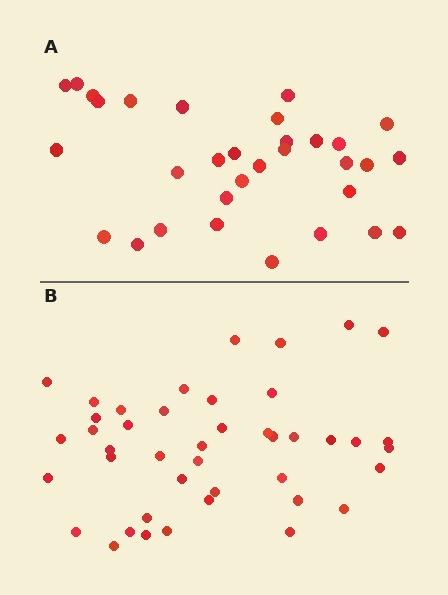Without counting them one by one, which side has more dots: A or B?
Region B (the bottom region) has more dots.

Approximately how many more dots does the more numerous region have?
Region B has roughly 12 or so more dots than region A.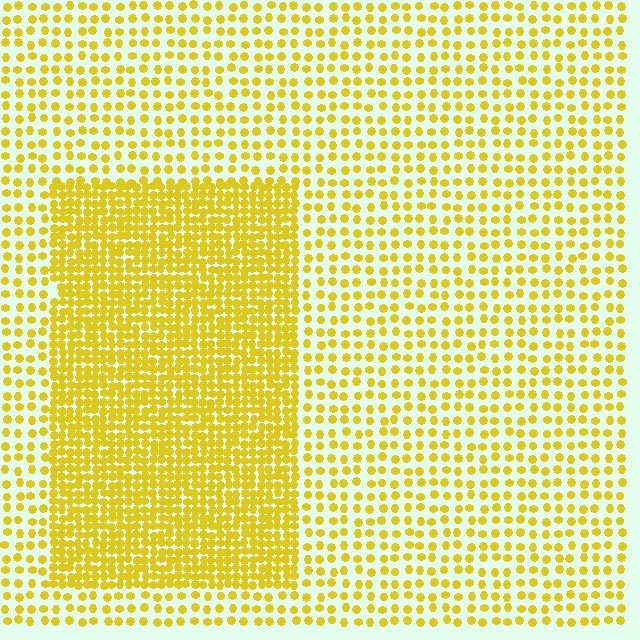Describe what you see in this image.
The image contains small yellow elements arranged at two different densities. A rectangle-shaped region is visible where the elements are more densely packed than the surrounding area.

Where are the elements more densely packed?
The elements are more densely packed inside the rectangle boundary.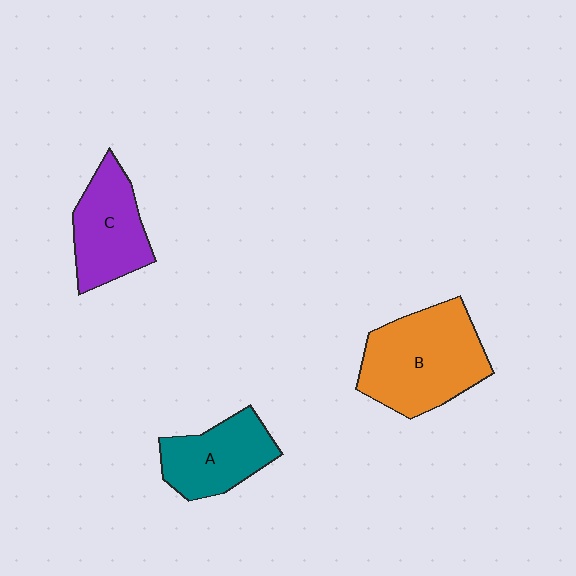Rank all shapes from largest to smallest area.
From largest to smallest: B (orange), C (purple), A (teal).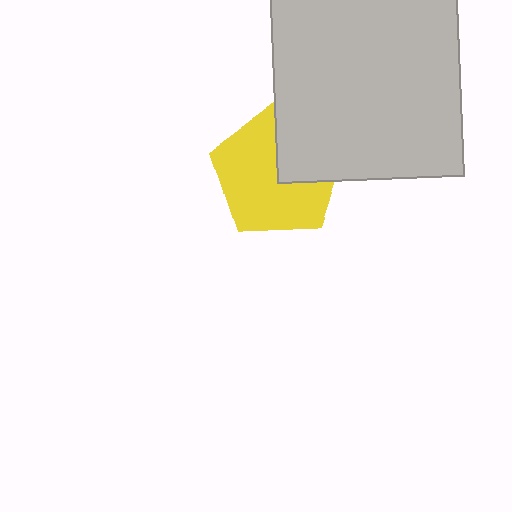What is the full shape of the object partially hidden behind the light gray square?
The partially hidden object is a yellow pentagon.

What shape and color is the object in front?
The object in front is a light gray square.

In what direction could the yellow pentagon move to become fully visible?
The yellow pentagon could move toward the lower-left. That would shift it out from behind the light gray square entirely.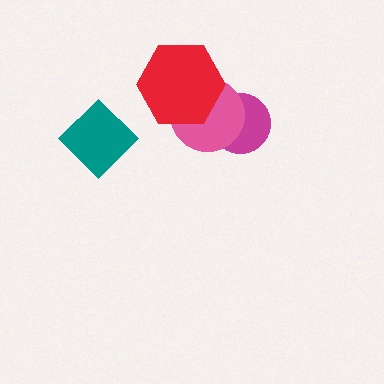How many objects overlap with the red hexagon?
1 object overlaps with the red hexagon.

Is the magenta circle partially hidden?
Yes, it is partially covered by another shape.